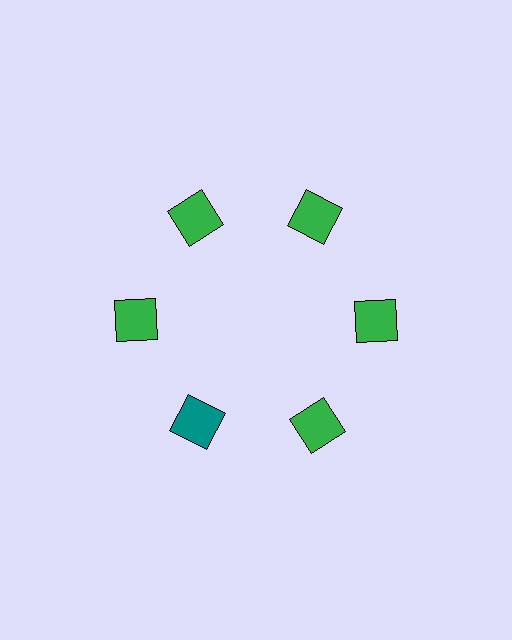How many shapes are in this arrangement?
There are 6 shapes arranged in a ring pattern.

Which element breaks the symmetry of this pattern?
The teal square at roughly the 7 o'clock position breaks the symmetry. All other shapes are green squares.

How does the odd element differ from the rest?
It has a different color: teal instead of green.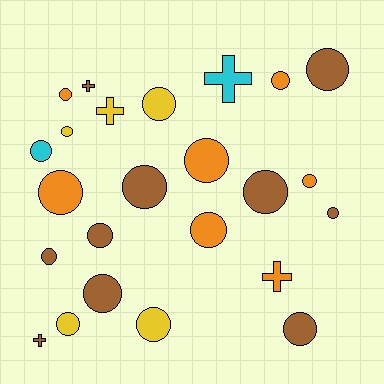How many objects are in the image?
There are 24 objects.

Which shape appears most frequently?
Circle, with 19 objects.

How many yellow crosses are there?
There is 1 yellow cross.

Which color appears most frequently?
Brown, with 10 objects.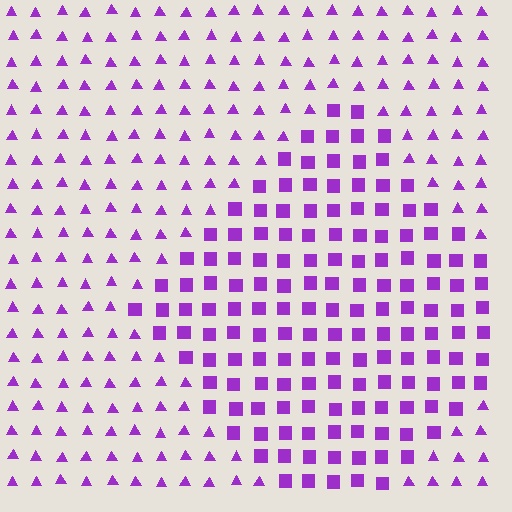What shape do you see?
I see a diamond.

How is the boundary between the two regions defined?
The boundary is defined by a change in element shape: squares inside vs. triangles outside. All elements share the same color and spacing.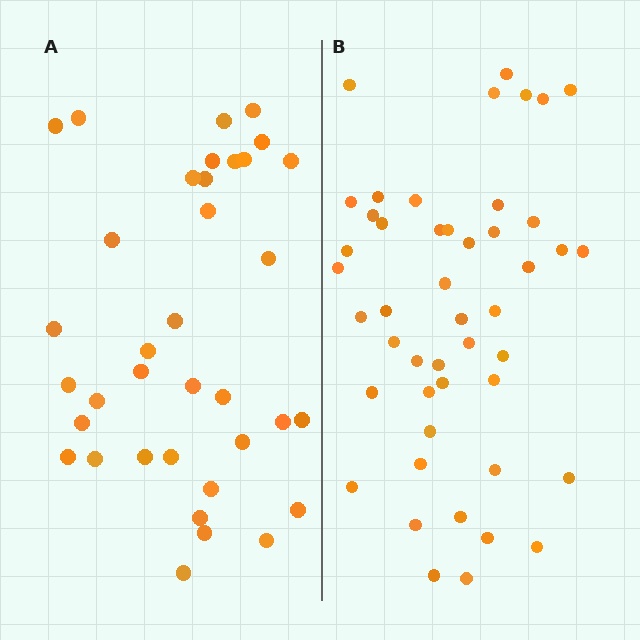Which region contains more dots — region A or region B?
Region B (the right region) has more dots.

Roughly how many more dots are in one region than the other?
Region B has roughly 12 or so more dots than region A.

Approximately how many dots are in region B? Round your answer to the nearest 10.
About 50 dots. (The exact count is 47, which rounds to 50.)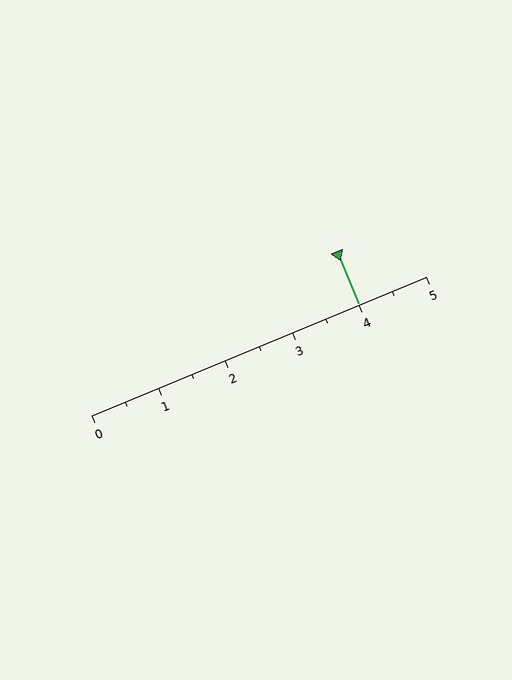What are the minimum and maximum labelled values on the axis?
The axis runs from 0 to 5.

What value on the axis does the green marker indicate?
The marker indicates approximately 4.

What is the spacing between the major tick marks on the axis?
The major ticks are spaced 1 apart.